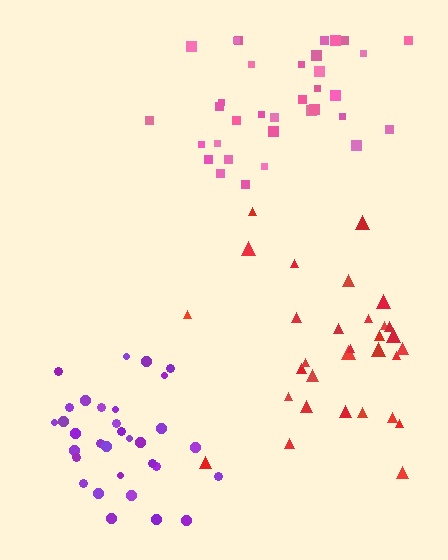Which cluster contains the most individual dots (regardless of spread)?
Pink (34).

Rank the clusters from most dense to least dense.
purple, pink, red.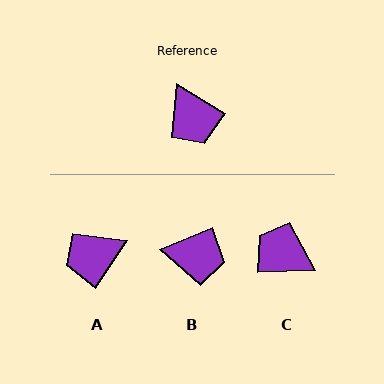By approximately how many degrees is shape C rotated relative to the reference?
Approximately 146 degrees clockwise.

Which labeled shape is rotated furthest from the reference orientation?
C, about 146 degrees away.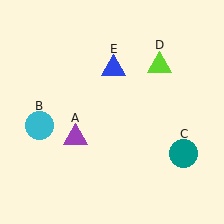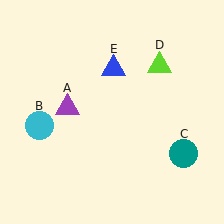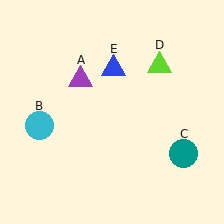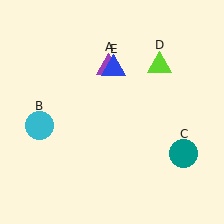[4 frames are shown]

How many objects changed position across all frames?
1 object changed position: purple triangle (object A).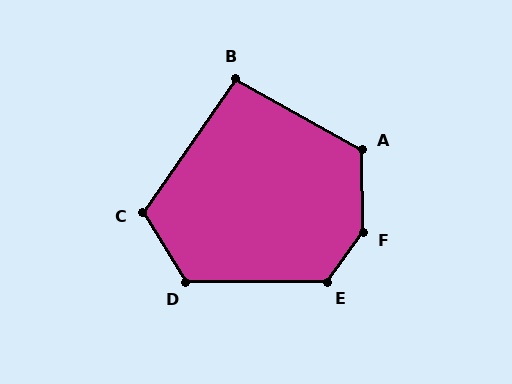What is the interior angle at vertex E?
Approximately 126 degrees (obtuse).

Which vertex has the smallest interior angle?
B, at approximately 96 degrees.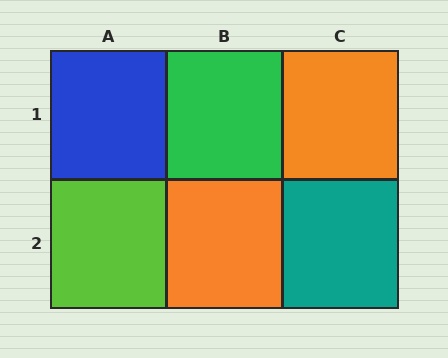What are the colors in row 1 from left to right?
Blue, green, orange.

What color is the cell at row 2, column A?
Lime.